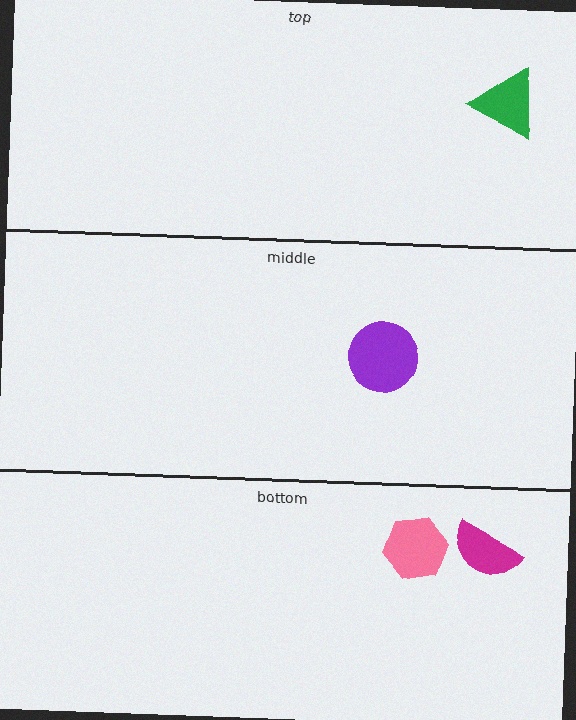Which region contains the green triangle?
The top region.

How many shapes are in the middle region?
1.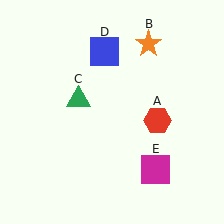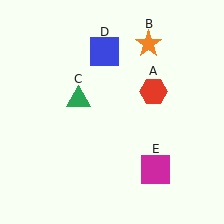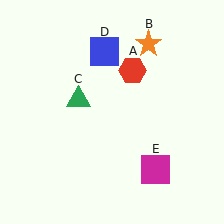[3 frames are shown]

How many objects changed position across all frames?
1 object changed position: red hexagon (object A).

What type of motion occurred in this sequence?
The red hexagon (object A) rotated counterclockwise around the center of the scene.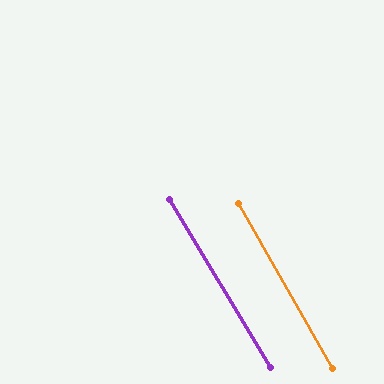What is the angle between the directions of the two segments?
Approximately 1 degree.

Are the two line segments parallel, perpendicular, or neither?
Parallel — their directions differ by only 1.3°.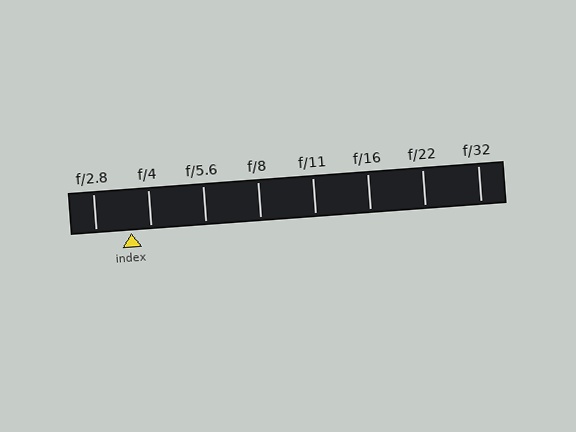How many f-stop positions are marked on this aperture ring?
There are 8 f-stop positions marked.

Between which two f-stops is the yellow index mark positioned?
The index mark is between f/2.8 and f/4.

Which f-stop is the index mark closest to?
The index mark is closest to f/4.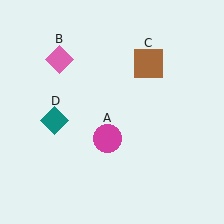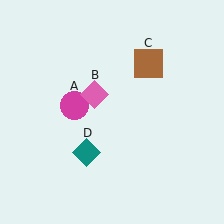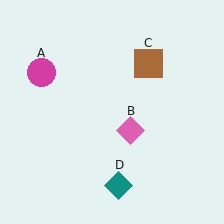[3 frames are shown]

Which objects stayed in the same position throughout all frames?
Brown square (object C) remained stationary.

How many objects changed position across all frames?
3 objects changed position: magenta circle (object A), pink diamond (object B), teal diamond (object D).